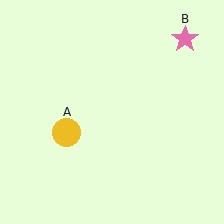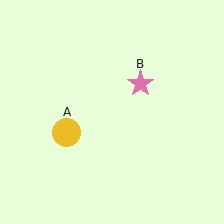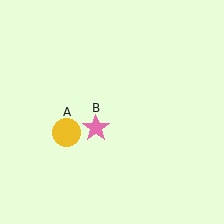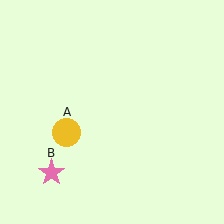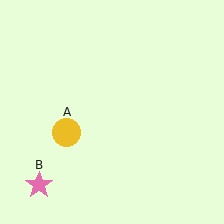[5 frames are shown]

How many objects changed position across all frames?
1 object changed position: pink star (object B).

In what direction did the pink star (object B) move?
The pink star (object B) moved down and to the left.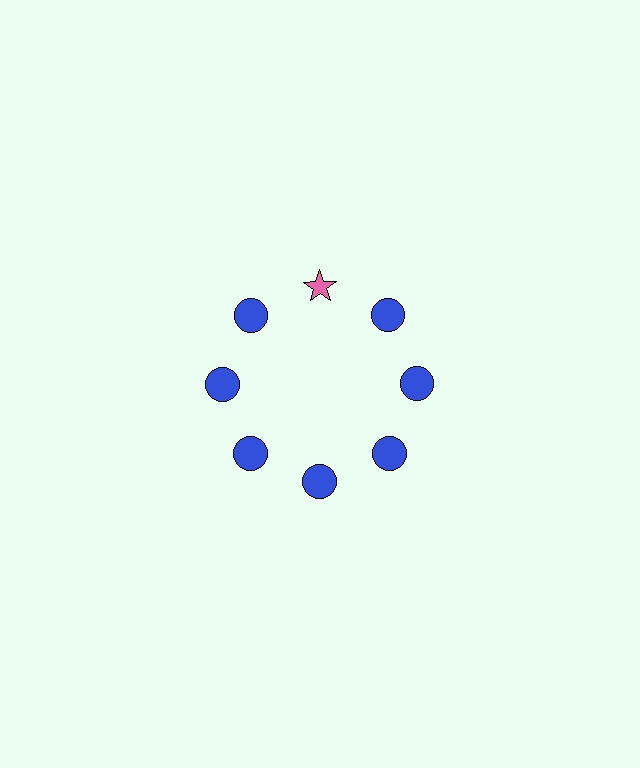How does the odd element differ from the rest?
It differs in both color (pink instead of blue) and shape (star instead of circle).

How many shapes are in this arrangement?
There are 8 shapes arranged in a ring pattern.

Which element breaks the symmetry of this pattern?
The pink star at roughly the 12 o'clock position breaks the symmetry. All other shapes are blue circles.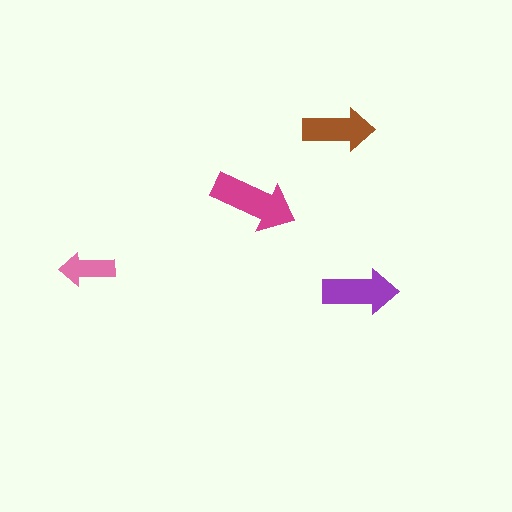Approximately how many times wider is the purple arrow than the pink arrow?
About 1.5 times wider.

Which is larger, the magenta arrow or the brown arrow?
The magenta one.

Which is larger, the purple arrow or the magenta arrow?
The magenta one.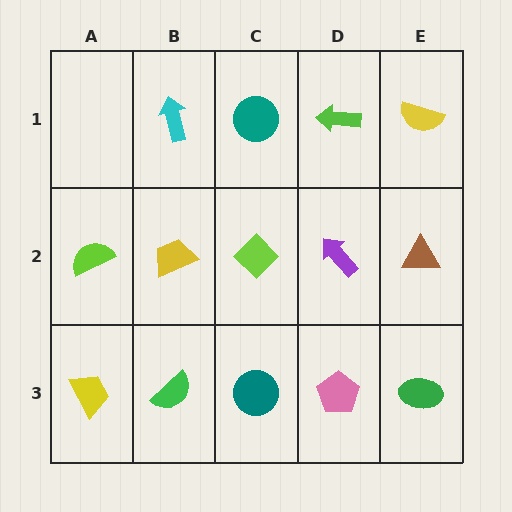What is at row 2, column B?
A yellow trapezoid.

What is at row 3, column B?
A green semicircle.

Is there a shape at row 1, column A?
No, that cell is empty.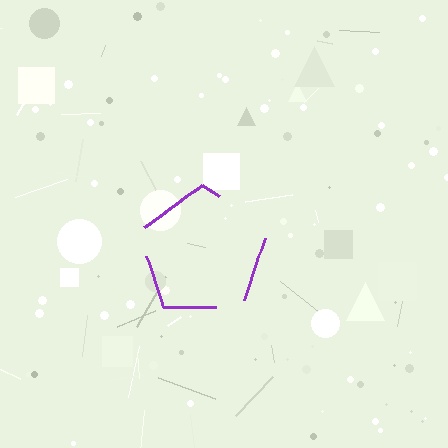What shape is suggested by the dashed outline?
The dashed outline suggests a pentagon.